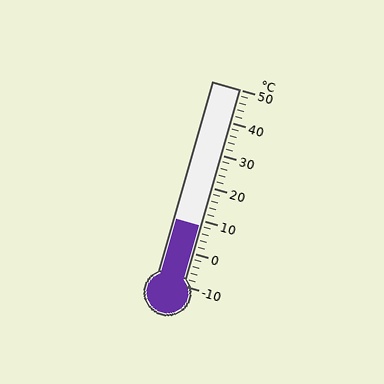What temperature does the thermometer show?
The thermometer shows approximately 8°C.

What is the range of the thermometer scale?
The thermometer scale ranges from -10°C to 50°C.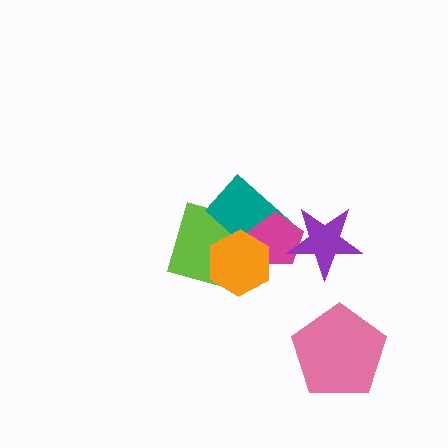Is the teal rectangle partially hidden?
Yes, it is partially covered by another shape.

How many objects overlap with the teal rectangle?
3 objects overlap with the teal rectangle.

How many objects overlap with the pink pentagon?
0 objects overlap with the pink pentagon.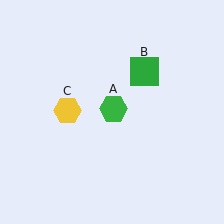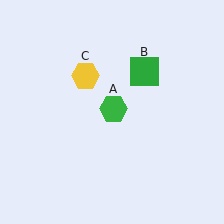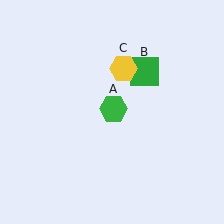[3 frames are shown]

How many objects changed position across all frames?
1 object changed position: yellow hexagon (object C).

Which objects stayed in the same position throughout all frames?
Green hexagon (object A) and green square (object B) remained stationary.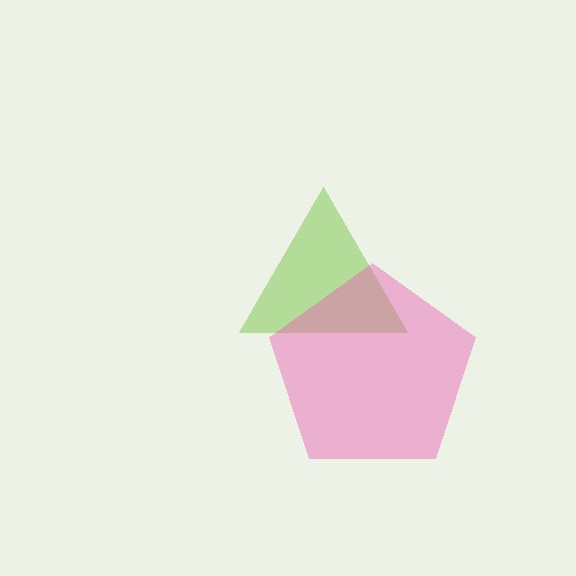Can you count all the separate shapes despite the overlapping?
Yes, there are 2 separate shapes.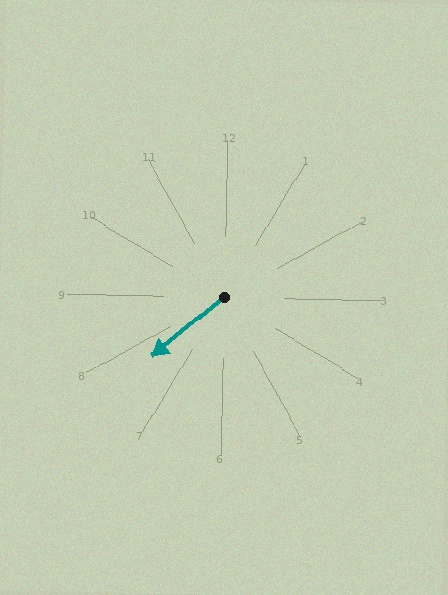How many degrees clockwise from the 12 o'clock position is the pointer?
Approximately 230 degrees.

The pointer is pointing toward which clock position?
Roughly 8 o'clock.